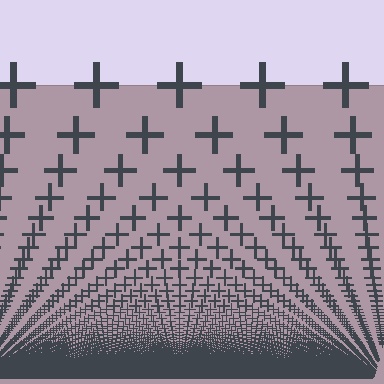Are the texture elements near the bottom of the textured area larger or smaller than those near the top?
Smaller. The gradient is inverted — elements near the bottom are smaller and denser.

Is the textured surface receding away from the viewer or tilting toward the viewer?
The surface appears to tilt toward the viewer. Texture elements get larger and sparser toward the top.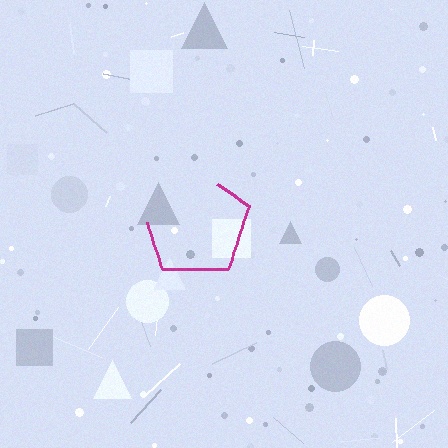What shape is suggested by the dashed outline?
The dashed outline suggests a pentagon.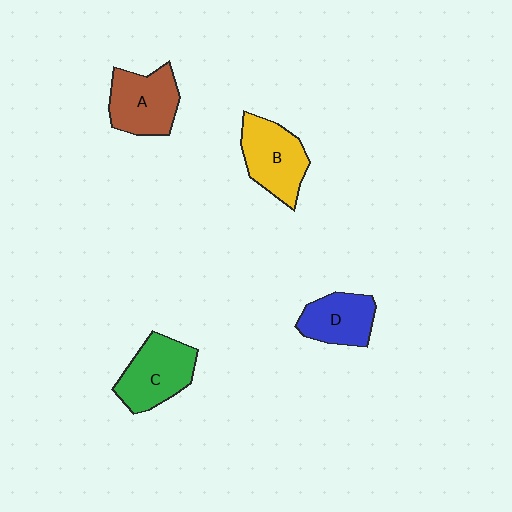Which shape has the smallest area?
Shape D (blue).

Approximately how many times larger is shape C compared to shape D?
Approximately 1.3 times.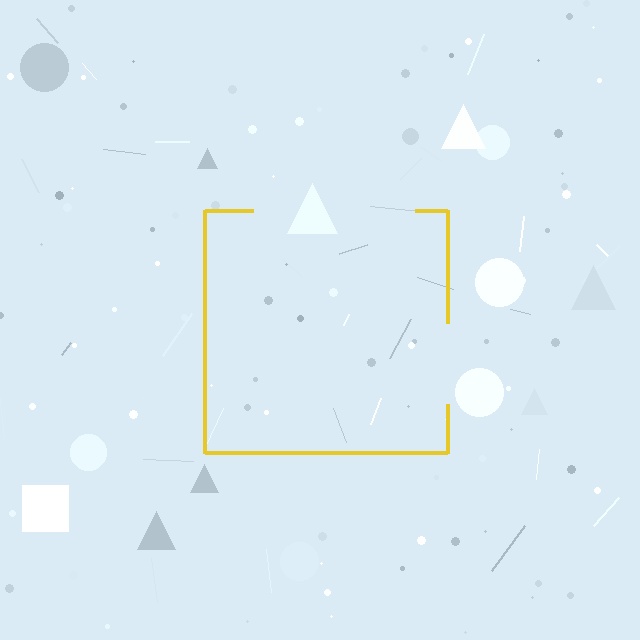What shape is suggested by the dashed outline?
The dashed outline suggests a square.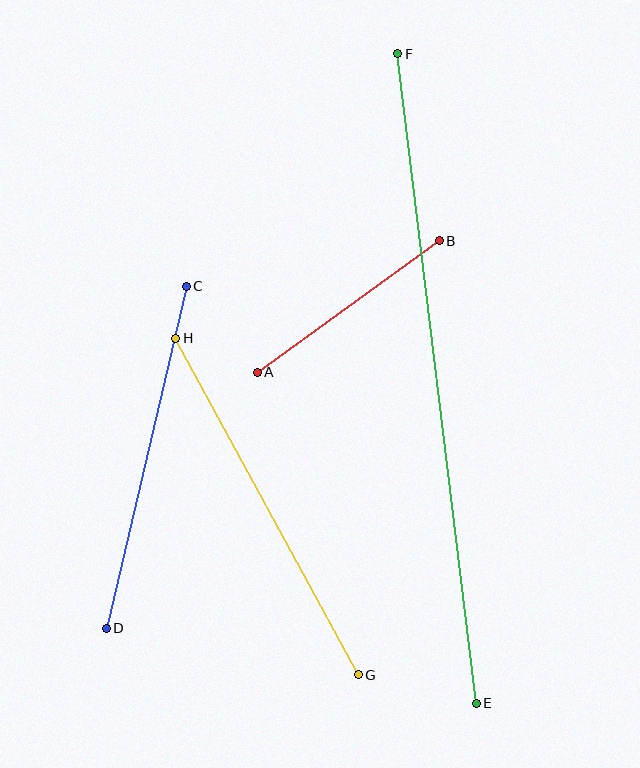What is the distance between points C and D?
The distance is approximately 351 pixels.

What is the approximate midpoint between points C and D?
The midpoint is at approximately (146, 457) pixels.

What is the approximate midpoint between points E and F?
The midpoint is at approximately (437, 378) pixels.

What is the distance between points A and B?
The distance is approximately 224 pixels.